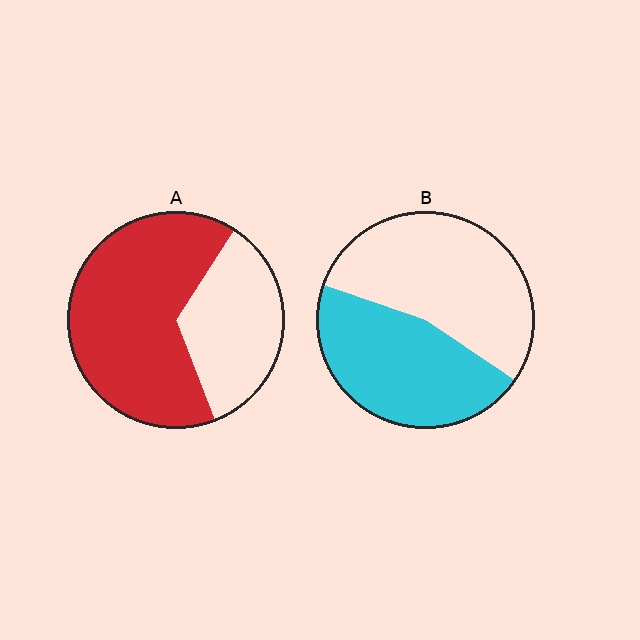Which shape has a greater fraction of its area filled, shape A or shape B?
Shape A.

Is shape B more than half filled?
No.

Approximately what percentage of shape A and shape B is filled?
A is approximately 65% and B is approximately 45%.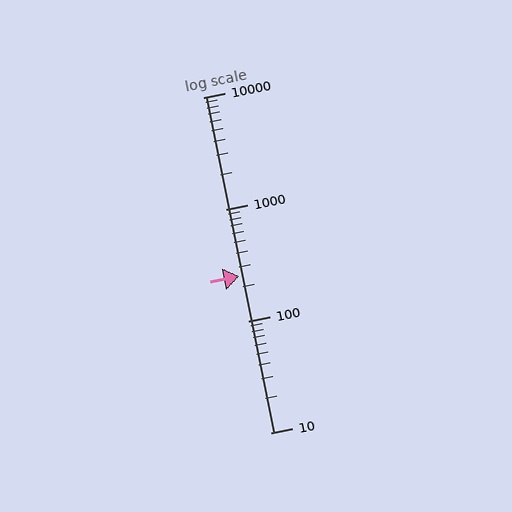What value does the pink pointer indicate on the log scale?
The pointer indicates approximately 250.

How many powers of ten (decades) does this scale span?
The scale spans 3 decades, from 10 to 10000.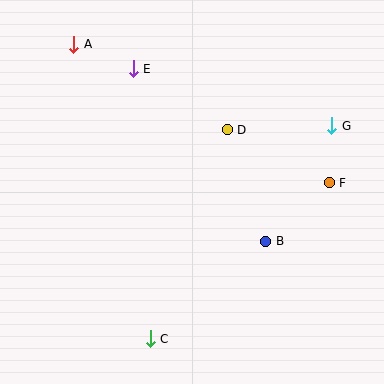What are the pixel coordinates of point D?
Point D is at (227, 130).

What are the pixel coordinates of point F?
Point F is at (329, 183).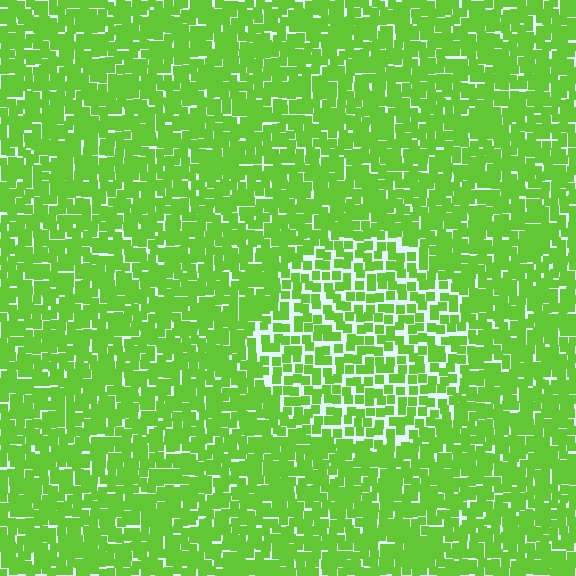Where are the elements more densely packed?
The elements are more densely packed outside the circle boundary.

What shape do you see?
I see a circle.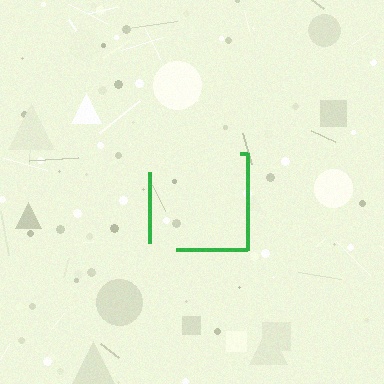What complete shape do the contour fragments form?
The contour fragments form a square.